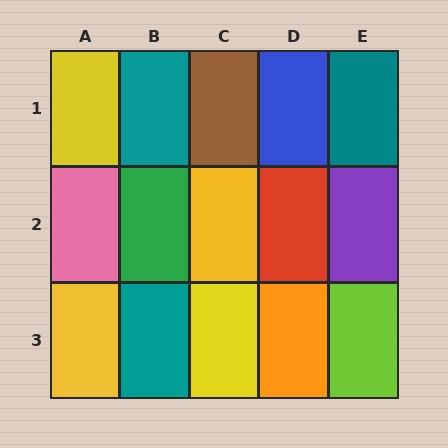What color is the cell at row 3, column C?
Yellow.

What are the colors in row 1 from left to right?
Yellow, teal, brown, blue, teal.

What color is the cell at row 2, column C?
Yellow.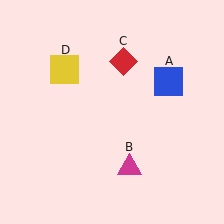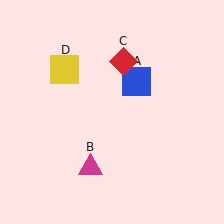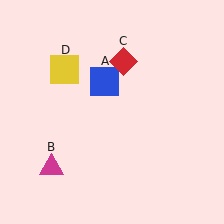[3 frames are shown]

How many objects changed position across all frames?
2 objects changed position: blue square (object A), magenta triangle (object B).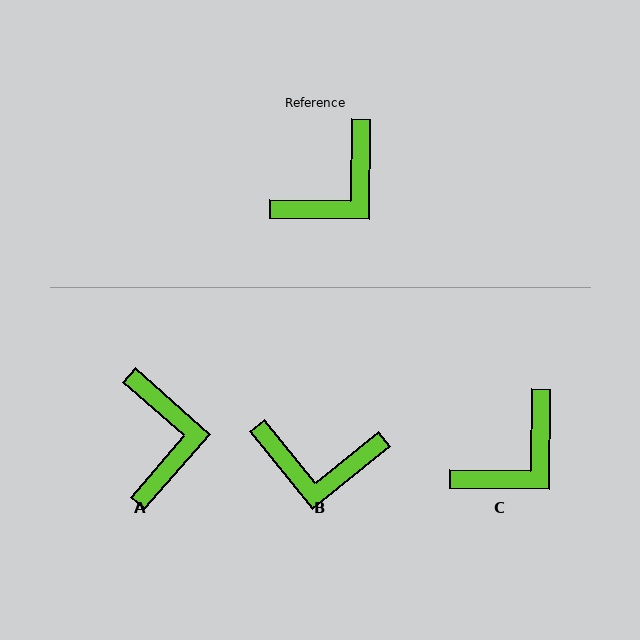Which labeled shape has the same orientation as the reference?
C.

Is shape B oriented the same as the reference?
No, it is off by about 50 degrees.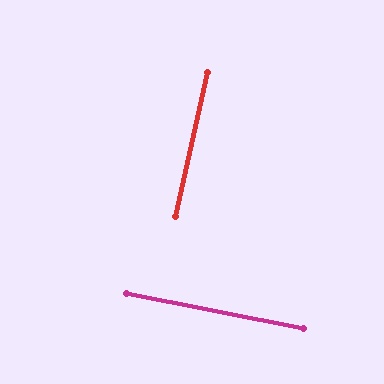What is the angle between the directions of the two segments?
Approximately 88 degrees.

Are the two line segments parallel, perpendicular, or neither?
Perpendicular — they meet at approximately 88°.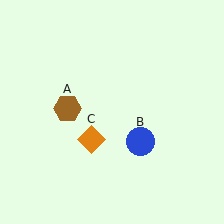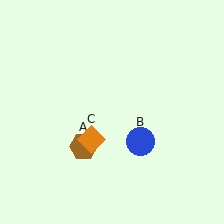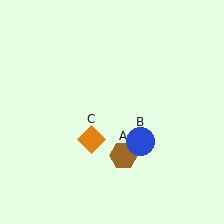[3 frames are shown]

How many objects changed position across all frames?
1 object changed position: brown hexagon (object A).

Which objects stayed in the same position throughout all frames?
Blue circle (object B) and orange diamond (object C) remained stationary.